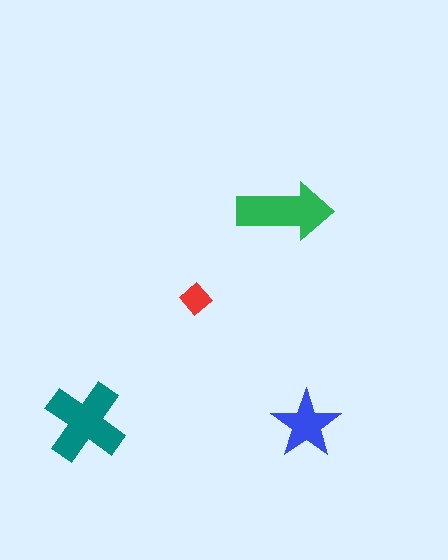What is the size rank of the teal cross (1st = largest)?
1st.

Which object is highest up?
The green arrow is topmost.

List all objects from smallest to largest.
The red diamond, the blue star, the green arrow, the teal cross.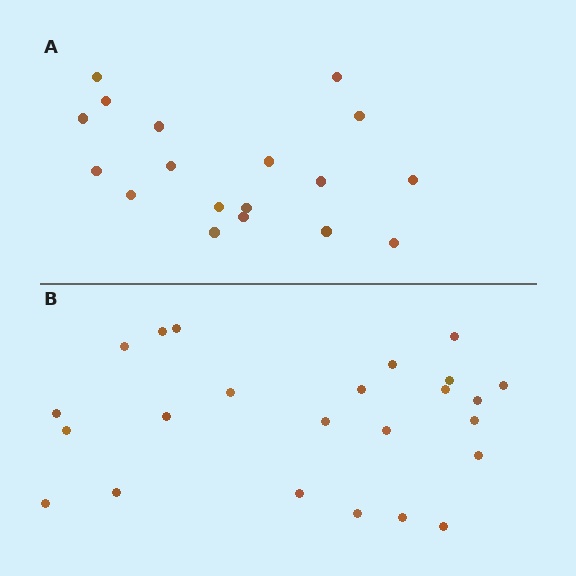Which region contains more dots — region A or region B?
Region B (the bottom region) has more dots.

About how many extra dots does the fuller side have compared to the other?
Region B has about 6 more dots than region A.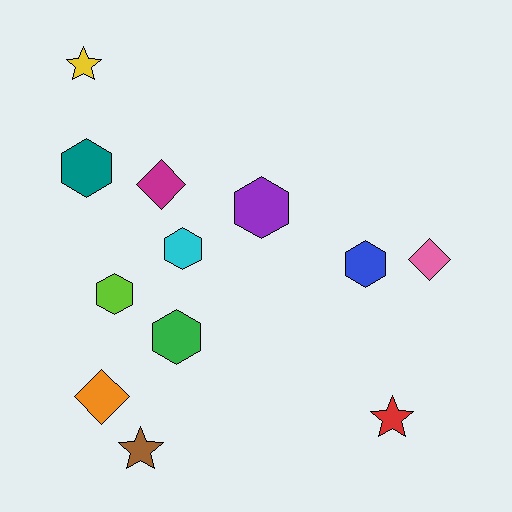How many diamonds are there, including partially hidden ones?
There are 3 diamonds.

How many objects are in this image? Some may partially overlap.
There are 12 objects.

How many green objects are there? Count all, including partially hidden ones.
There is 1 green object.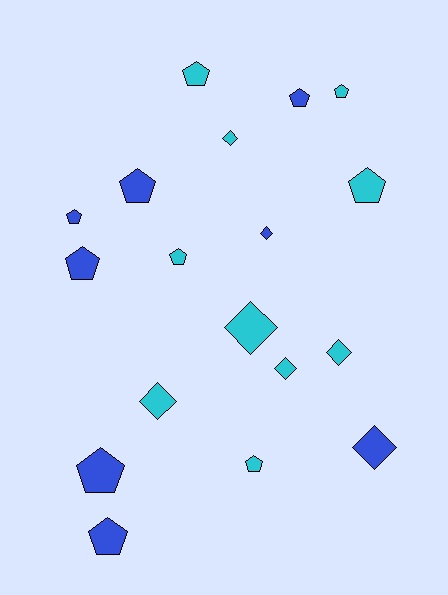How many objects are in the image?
There are 18 objects.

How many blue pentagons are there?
There are 6 blue pentagons.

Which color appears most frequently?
Cyan, with 10 objects.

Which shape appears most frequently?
Pentagon, with 11 objects.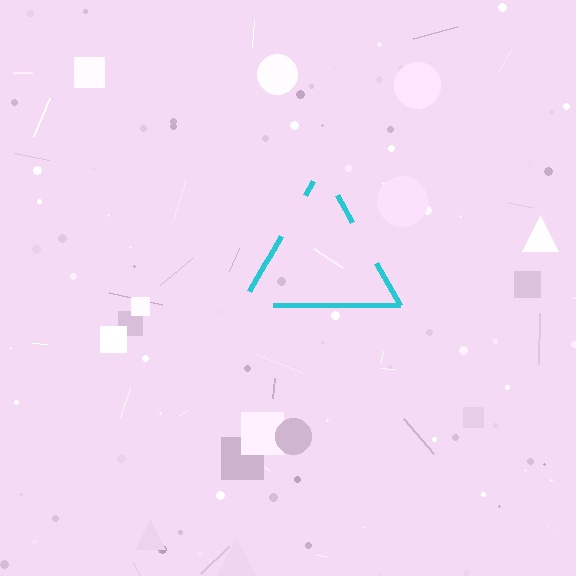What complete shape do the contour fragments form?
The contour fragments form a triangle.